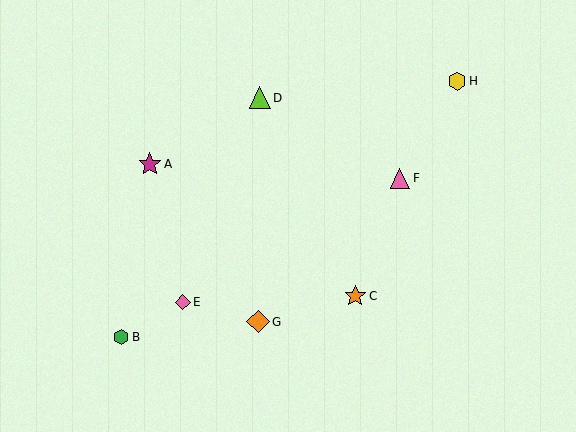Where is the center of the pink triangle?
The center of the pink triangle is at (400, 178).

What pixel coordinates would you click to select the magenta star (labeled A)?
Click at (150, 164) to select the magenta star A.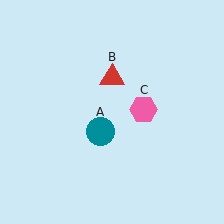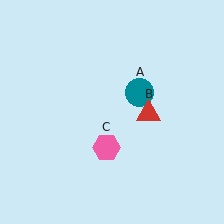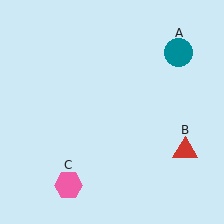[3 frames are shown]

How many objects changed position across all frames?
3 objects changed position: teal circle (object A), red triangle (object B), pink hexagon (object C).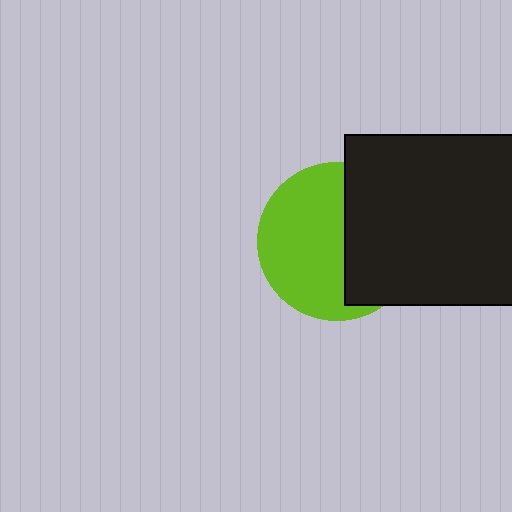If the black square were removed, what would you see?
You would see the complete lime circle.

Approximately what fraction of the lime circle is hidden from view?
Roughly 43% of the lime circle is hidden behind the black square.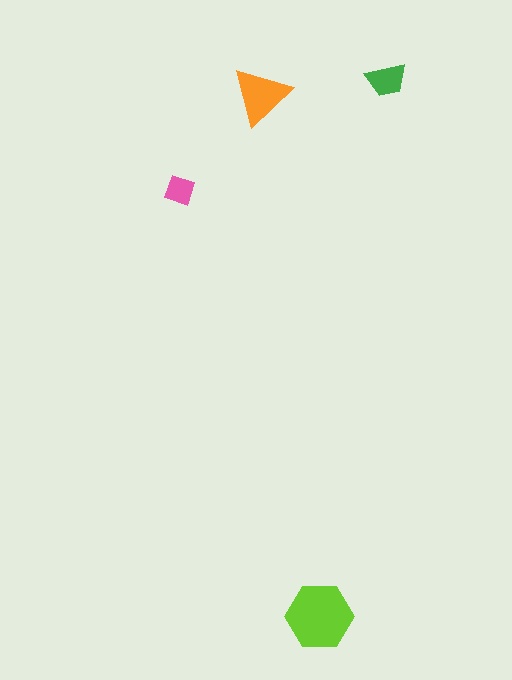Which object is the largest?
The lime hexagon.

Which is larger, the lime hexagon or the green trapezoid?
The lime hexagon.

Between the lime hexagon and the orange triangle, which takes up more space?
The lime hexagon.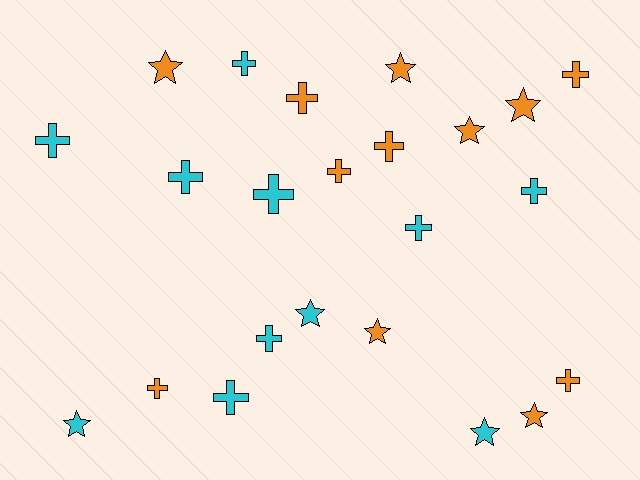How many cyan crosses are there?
There are 8 cyan crosses.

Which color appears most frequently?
Orange, with 12 objects.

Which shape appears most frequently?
Cross, with 14 objects.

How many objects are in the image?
There are 23 objects.